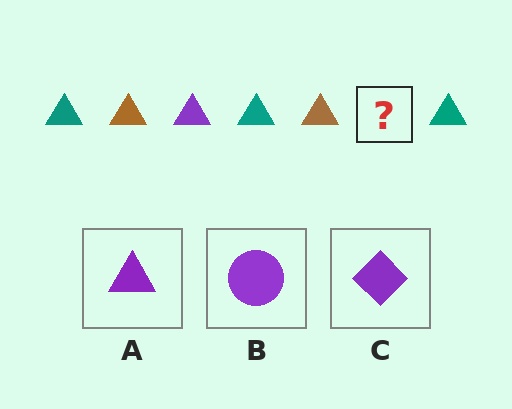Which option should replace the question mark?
Option A.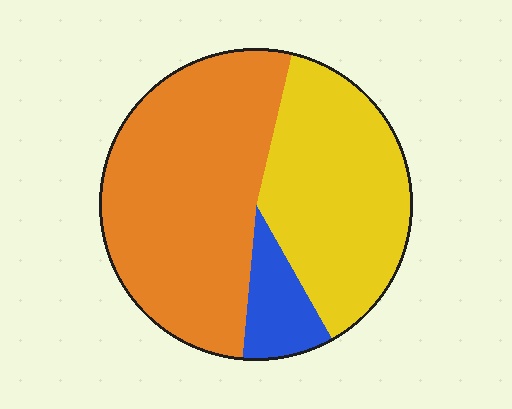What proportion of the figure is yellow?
Yellow takes up about three eighths (3/8) of the figure.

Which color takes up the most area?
Orange, at roughly 50%.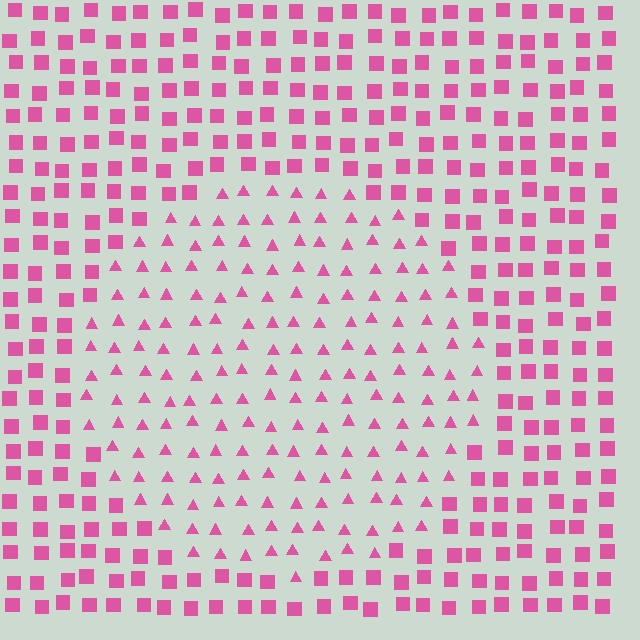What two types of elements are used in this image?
The image uses triangles inside the circle region and squares outside it.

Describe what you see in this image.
The image is filled with small pink elements arranged in a uniform grid. A circle-shaped region contains triangles, while the surrounding area contains squares. The boundary is defined purely by the change in element shape.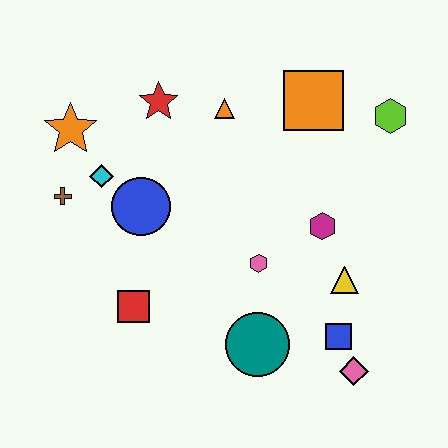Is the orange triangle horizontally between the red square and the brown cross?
No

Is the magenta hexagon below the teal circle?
No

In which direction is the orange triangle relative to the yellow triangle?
The orange triangle is above the yellow triangle.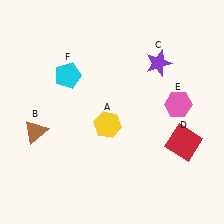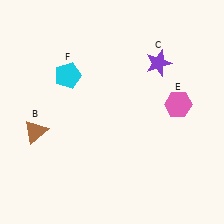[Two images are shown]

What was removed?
The yellow hexagon (A), the red square (D) were removed in Image 2.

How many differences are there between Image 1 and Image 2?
There are 2 differences between the two images.